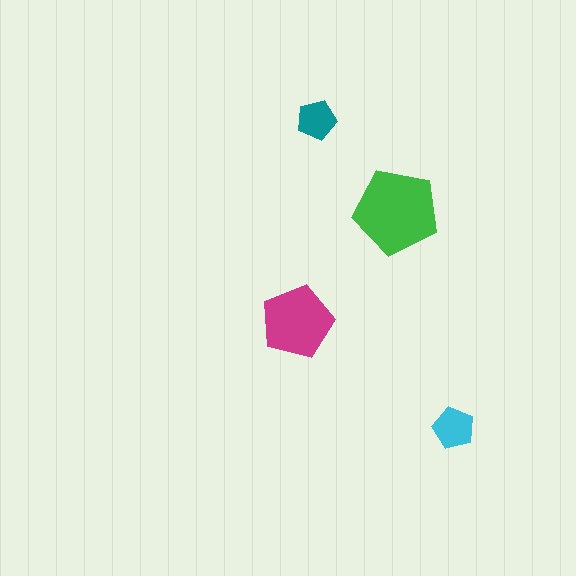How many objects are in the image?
There are 4 objects in the image.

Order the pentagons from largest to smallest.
the green one, the magenta one, the cyan one, the teal one.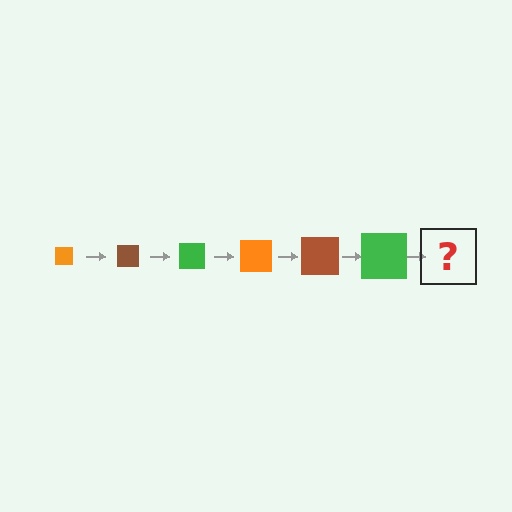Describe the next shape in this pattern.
It should be an orange square, larger than the previous one.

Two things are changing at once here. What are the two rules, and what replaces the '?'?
The two rules are that the square grows larger each step and the color cycles through orange, brown, and green. The '?' should be an orange square, larger than the previous one.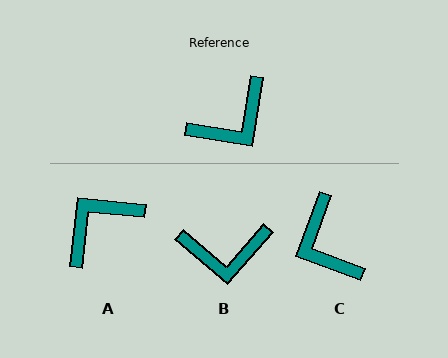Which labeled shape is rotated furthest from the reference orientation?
A, about 177 degrees away.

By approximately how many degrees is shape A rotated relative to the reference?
Approximately 177 degrees clockwise.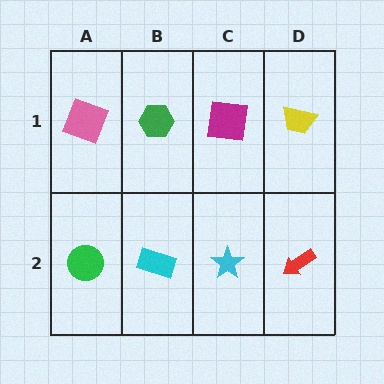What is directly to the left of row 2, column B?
A green circle.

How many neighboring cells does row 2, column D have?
2.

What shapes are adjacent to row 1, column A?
A green circle (row 2, column A), a green hexagon (row 1, column B).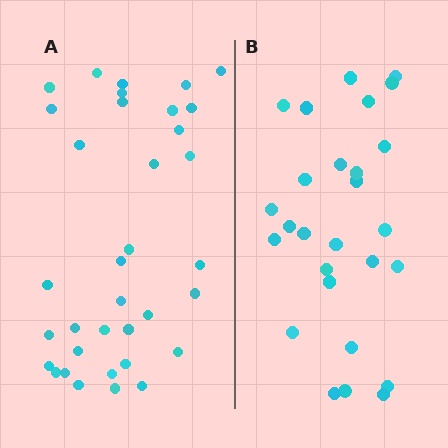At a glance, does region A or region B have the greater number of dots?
Region A (the left region) has more dots.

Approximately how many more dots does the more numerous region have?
Region A has roughly 8 or so more dots than region B.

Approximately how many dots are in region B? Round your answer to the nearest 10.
About 30 dots. (The exact count is 27, which rounds to 30.)